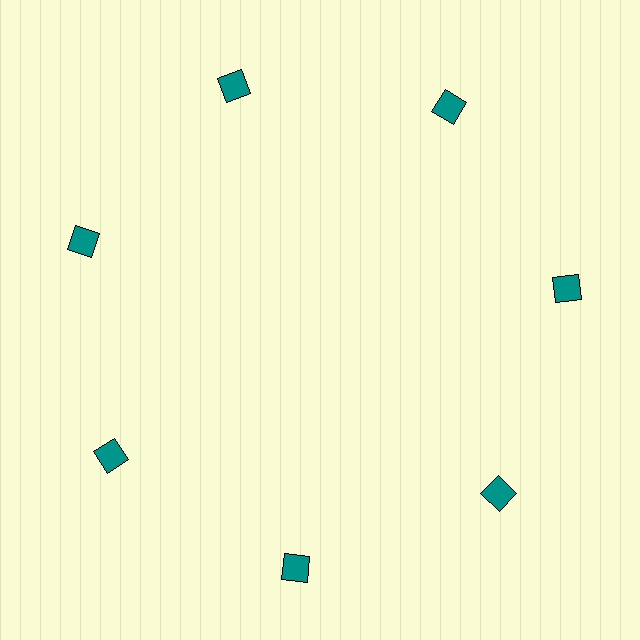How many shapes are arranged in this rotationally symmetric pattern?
There are 7 shapes, arranged in 7 groups of 1.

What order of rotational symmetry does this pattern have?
This pattern has 7-fold rotational symmetry.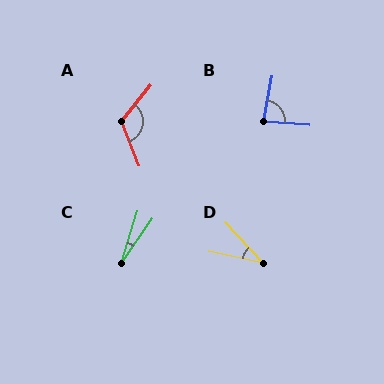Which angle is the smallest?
C, at approximately 18 degrees.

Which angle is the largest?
A, at approximately 120 degrees.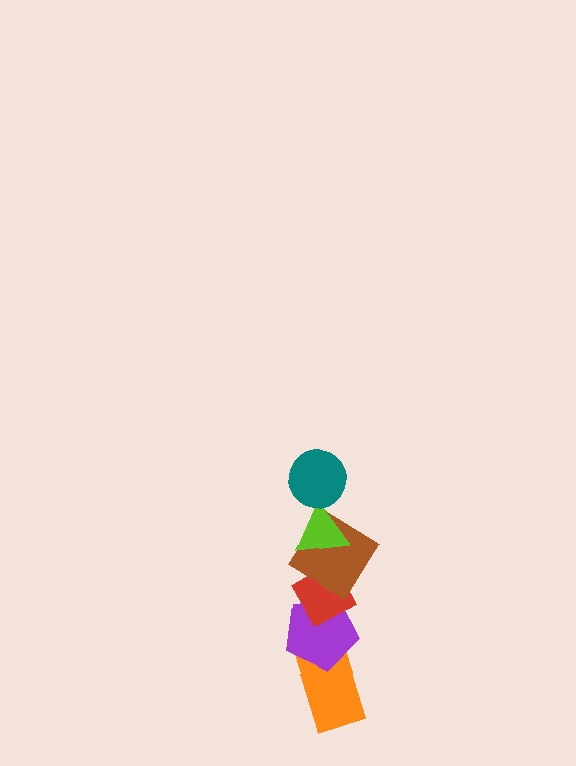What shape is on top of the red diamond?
The brown diamond is on top of the red diamond.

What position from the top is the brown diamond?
The brown diamond is 3rd from the top.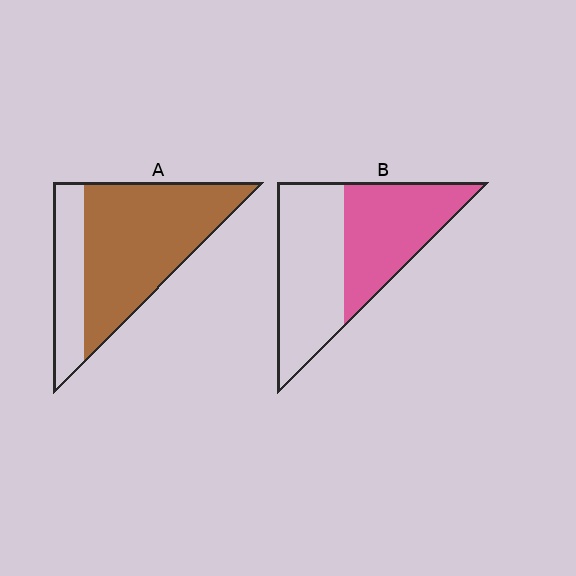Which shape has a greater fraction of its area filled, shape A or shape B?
Shape A.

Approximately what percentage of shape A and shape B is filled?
A is approximately 75% and B is approximately 45%.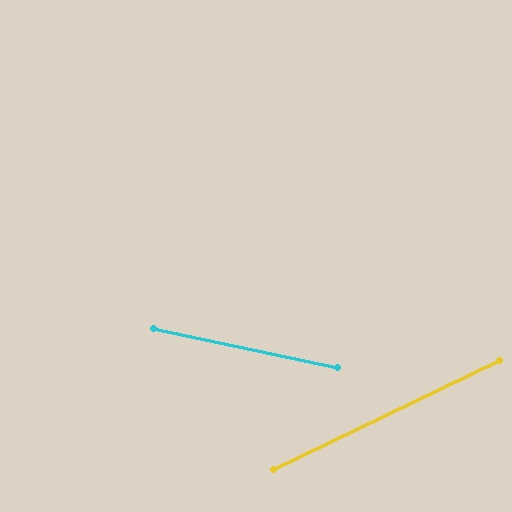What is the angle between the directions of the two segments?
Approximately 38 degrees.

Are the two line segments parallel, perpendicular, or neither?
Neither parallel nor perpendicular — they differ by about 38°.